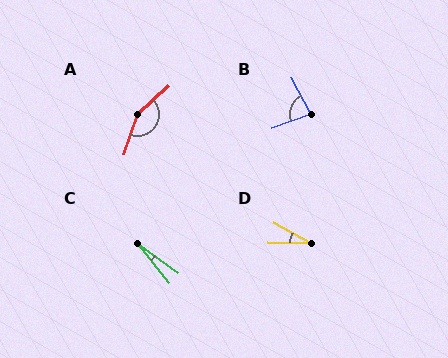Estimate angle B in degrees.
Approximately 82 degrees.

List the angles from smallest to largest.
C (16°), D (29°), B (82°), A (151°).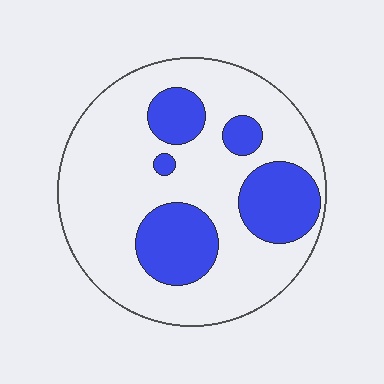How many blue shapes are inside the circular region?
5.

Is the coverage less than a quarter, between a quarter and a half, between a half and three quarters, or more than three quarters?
Between a quarter and a half.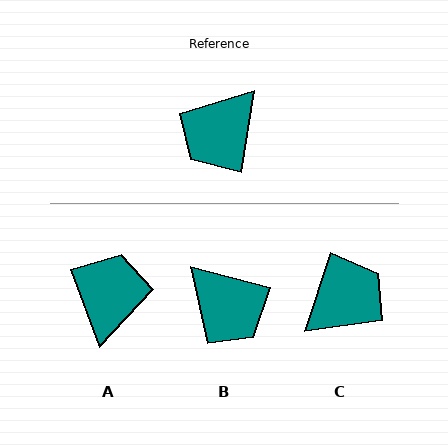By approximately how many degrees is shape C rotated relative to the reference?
Approximately 171 degrees counter-clockwise.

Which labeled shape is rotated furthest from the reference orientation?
C, about 171 degrees away.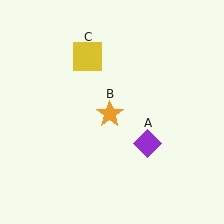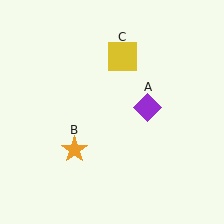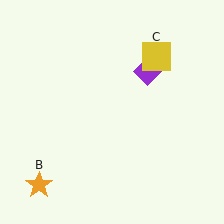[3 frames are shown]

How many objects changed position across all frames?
3 objects changed position: purple diamond (object A), orange star (object B), yellow square (object C).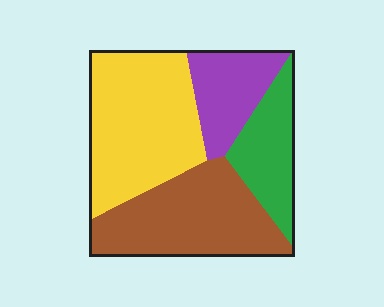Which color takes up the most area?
Yellow, at roughly 35%.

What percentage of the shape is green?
Green takes up less than a quarter of the shape.